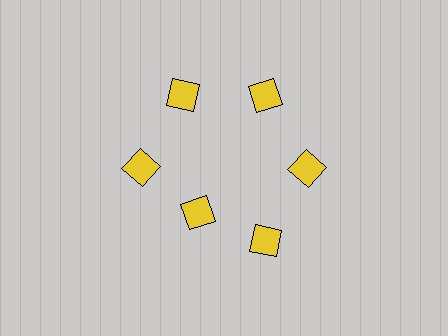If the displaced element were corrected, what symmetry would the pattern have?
It would have 6-fold rotational symmetry — the pattern would map onto itself every 60 degrees.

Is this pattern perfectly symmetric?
No. The 6 yellow diamonds are arranged in a ring, but one element near the 7 o'clock position is pulled inward toward the center, breaking the 6-fold rotational symmetry.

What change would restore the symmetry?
The symmetry would be restored by moving it outward, back onto the ring so that all 6 diamonds sit at equal angles and equal distance from the center.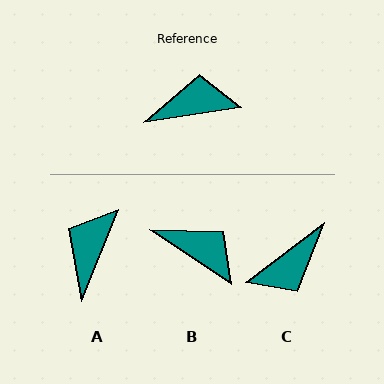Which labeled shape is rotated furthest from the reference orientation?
C, about 152 degrees away.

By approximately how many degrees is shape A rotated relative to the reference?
Approximately 59 degrees counter-clockwise.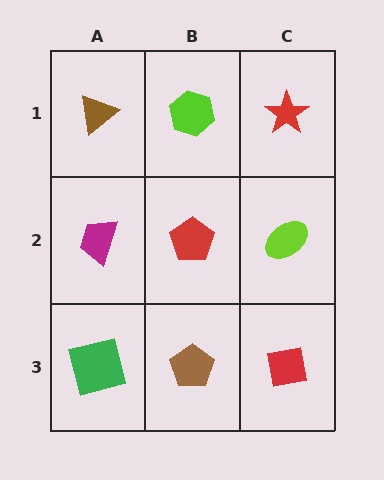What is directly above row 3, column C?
A lime ellipse.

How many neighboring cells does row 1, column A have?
2.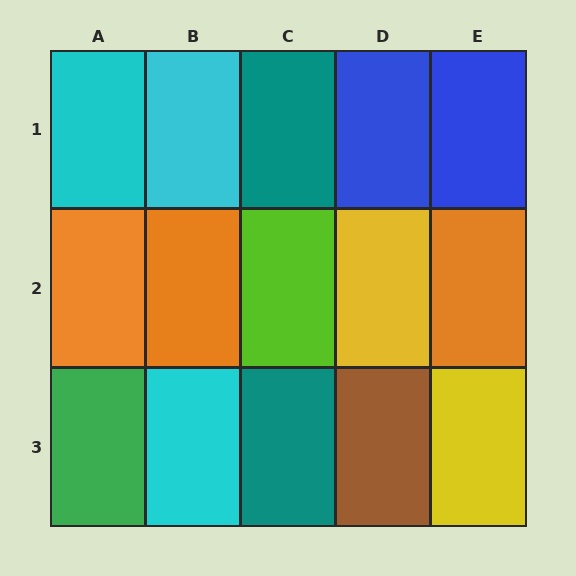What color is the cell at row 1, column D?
Blue.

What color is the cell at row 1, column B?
Cyan.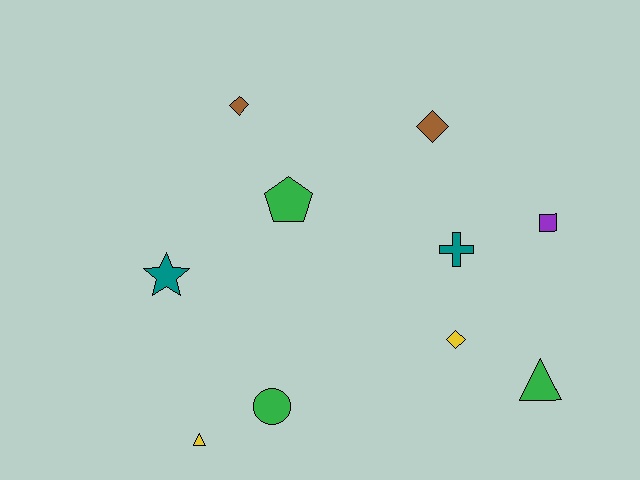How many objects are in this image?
There are 10 objects.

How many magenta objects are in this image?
There are no magenta objects.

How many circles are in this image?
There is 1 circle.